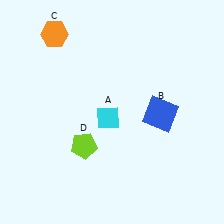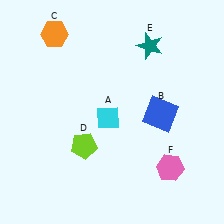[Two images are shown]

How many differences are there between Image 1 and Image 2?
There are 2 differences between the two images.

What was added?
A teal star (E), a pink hexagon (F) were added in Image 2.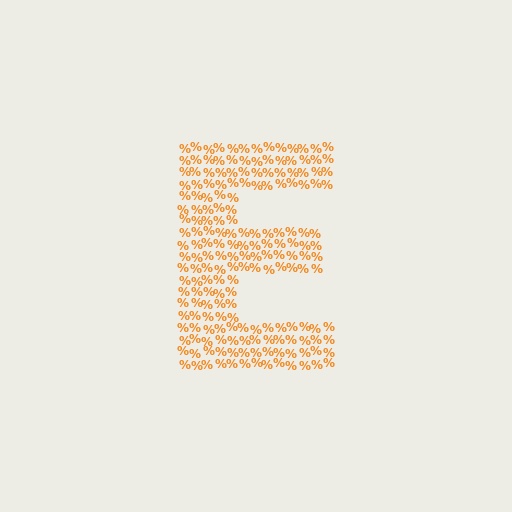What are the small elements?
The small elements are percent signs.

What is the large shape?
The large shape is the letter E.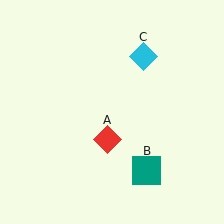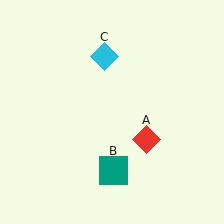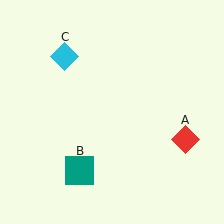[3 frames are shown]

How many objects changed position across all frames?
3 objects changed position: red diamond (object A), teal square (object B), cyan diamond (object C).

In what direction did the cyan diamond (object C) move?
The cyan diamond (object C) moved left.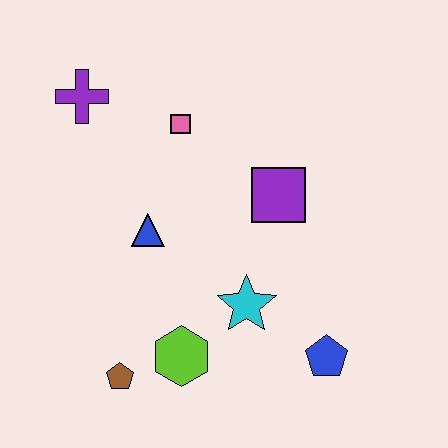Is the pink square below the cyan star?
No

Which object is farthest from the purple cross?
The blue pentagon is farthest from the purple cross.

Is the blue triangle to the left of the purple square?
Yes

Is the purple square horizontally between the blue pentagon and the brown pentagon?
Yes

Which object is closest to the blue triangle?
The pink square is closest to the blue triangle.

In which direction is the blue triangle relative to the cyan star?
The blue triangle is to the left of the cyan star.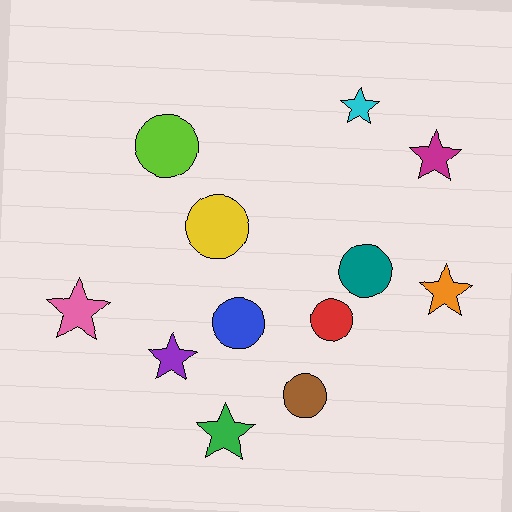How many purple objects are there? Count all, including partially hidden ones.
There is 1 purple object.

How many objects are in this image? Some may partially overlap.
There are 12 objects.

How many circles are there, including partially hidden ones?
There are 6 circles.